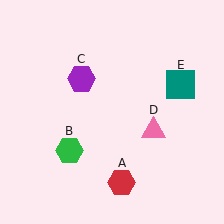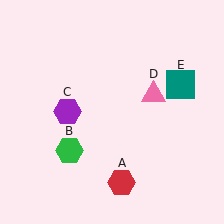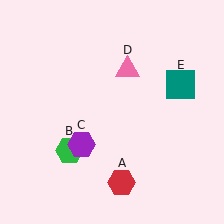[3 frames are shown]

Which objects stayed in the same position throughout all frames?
Red hexagon (object A) and green hexagon (object B) and teal square (object E) remained stationary.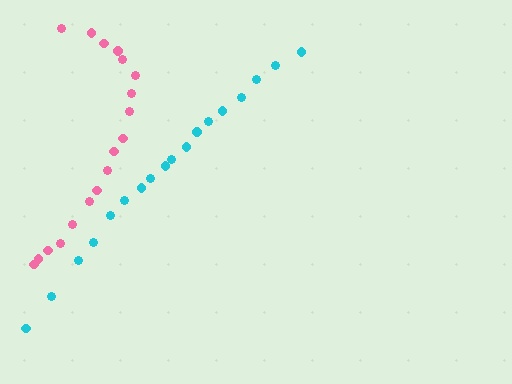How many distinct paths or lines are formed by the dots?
There are 2 distinct paths.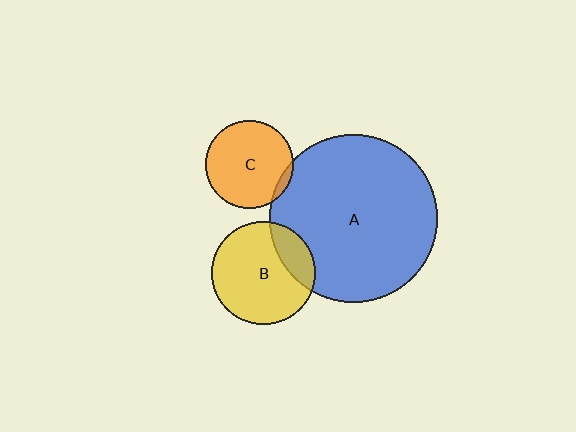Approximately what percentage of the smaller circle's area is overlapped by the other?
Approximately 5%.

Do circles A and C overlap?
Yes.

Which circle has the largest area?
Circle A (blue).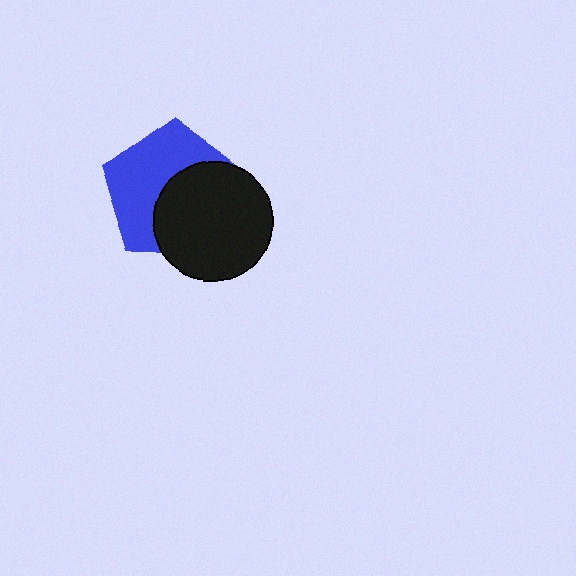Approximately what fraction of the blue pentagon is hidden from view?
Roughly 47% of the blue pentagon is hidden behind the black circle.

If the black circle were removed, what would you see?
You would see the complete blue pentagon.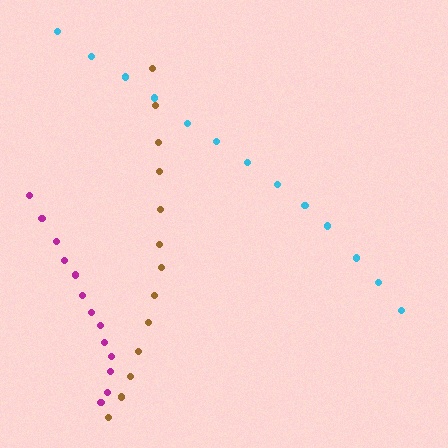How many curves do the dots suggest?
There are 3 distinct paths.